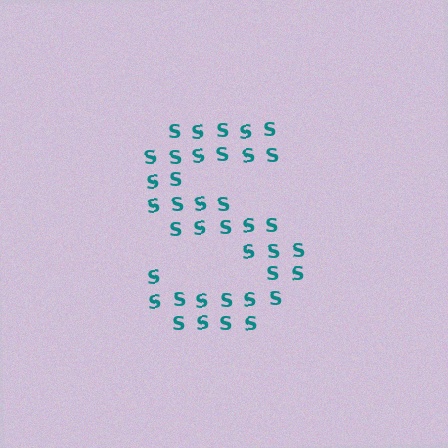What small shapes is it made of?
It is made of small letter S's.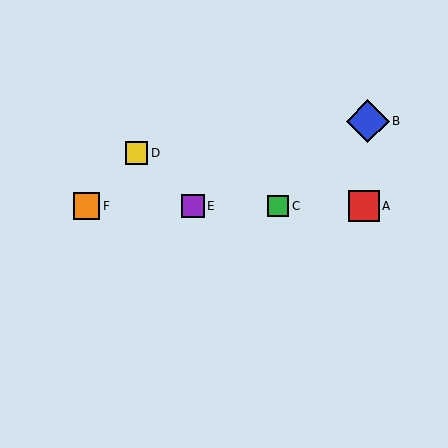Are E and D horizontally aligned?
No, E is at y≈206 and D is at y≈153.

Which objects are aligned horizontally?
Objects A, C, E, F are aligned horizontally.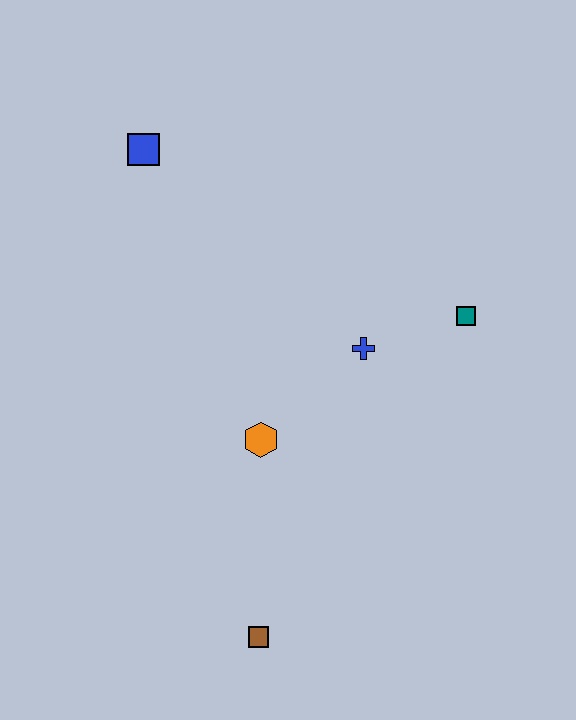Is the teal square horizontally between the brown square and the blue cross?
No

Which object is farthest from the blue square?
The brown square is farthest from the blue square.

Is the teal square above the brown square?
Yes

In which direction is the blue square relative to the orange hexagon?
The blue square is above the orange hexagon.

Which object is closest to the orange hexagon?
The blue cross is closest to the orange hexagon.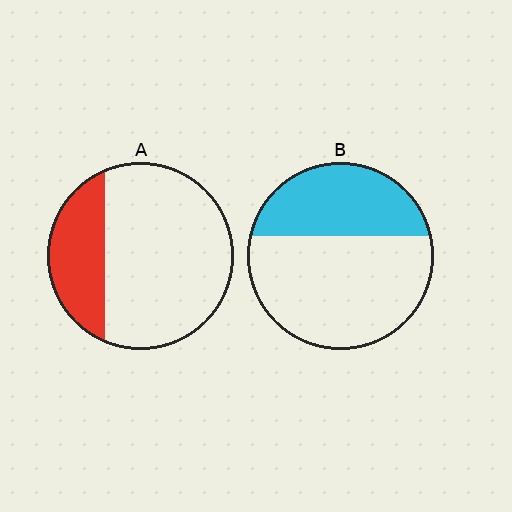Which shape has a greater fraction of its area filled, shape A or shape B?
Shape B.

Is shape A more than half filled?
No.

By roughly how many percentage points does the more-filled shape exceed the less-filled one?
By roughly 10 percentage points (B over A).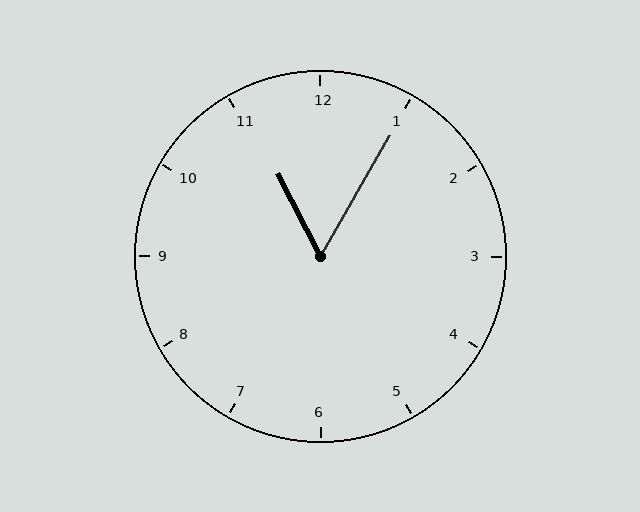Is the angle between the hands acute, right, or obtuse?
It is acute.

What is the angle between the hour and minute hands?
Approximately 58 degrees.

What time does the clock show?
11:05.